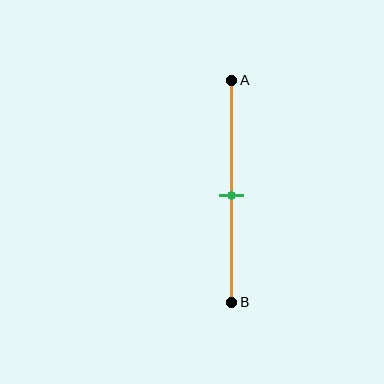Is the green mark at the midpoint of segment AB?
Yes, the mark is approximately at the midpoint.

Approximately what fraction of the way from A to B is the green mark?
The green mark is approximately 50% of the way from A to B.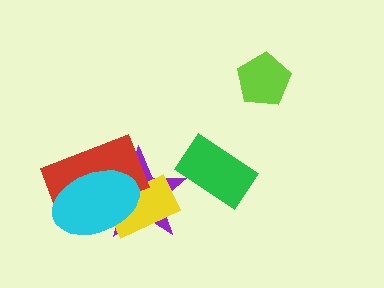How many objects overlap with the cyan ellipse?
3 objects overlap with the cyan ellipse.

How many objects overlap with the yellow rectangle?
3 objects overlap with the yellow rectangle.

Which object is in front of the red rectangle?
The cyan ellipse is in front of the red rectangle.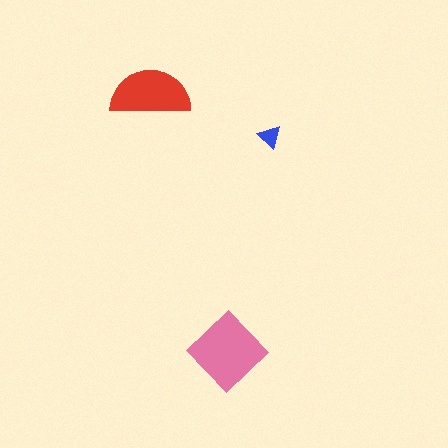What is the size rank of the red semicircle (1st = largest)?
2nd.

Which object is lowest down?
The pink diamond is bottommost.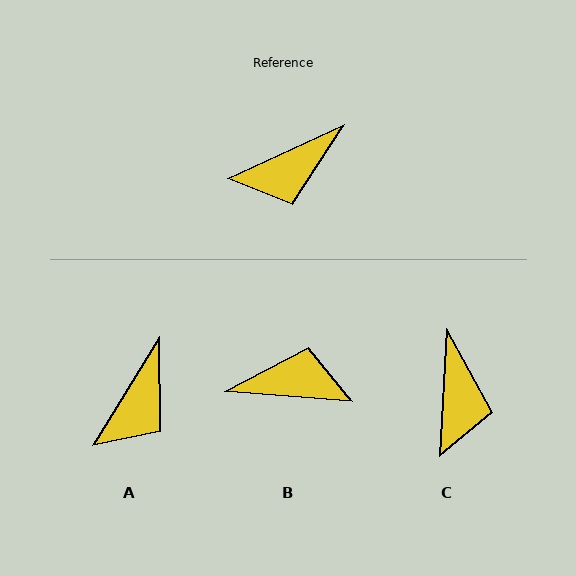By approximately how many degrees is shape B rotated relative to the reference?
Approximately 150 degrees counter-clockwise.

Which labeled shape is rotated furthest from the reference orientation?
B, about 150 degrees away.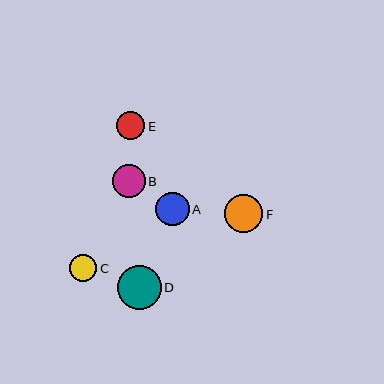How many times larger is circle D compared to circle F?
Circle D is approximately 1.1 times the size of circle F.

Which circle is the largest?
Circle D is the largest with a size of approximately 44 pixels.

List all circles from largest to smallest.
From largest to smallest: D, F, A, B, E, C.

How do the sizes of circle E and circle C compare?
Circle E and circle C are approximately the same size.